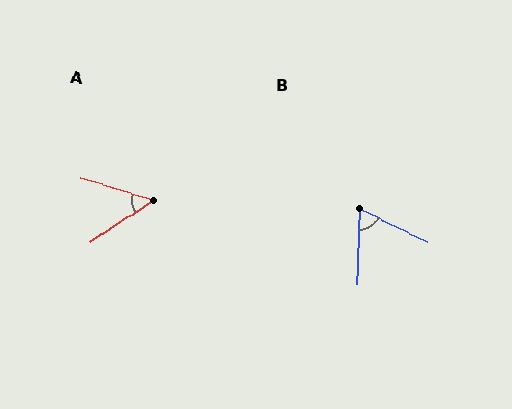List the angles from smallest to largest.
A (50°), B (66°).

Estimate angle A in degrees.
Approximately 50 degrees.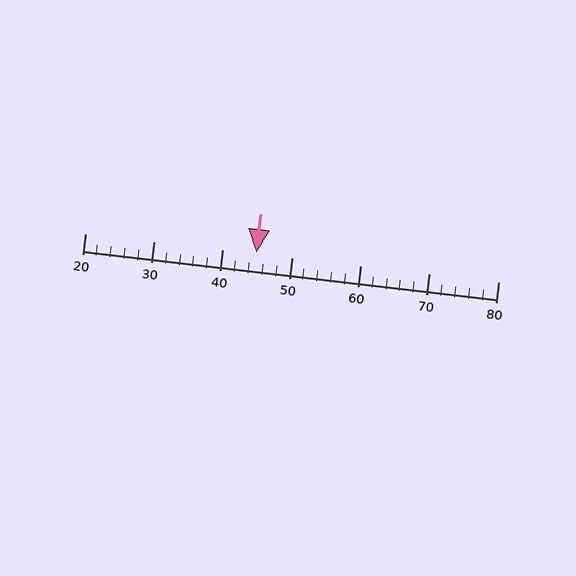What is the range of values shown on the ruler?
The ruler shows values from 20 to 80.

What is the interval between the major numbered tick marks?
The major tick marks are spaced 10 units apart.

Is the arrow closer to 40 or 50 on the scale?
The arrow is closer to 40.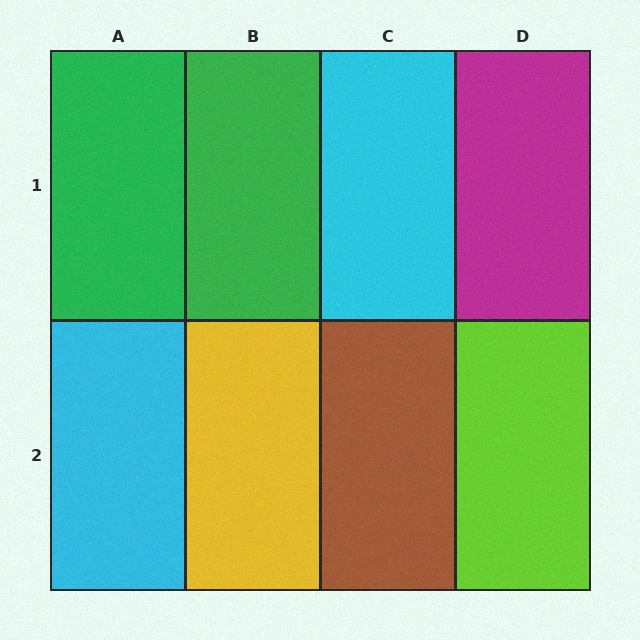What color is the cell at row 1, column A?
Green.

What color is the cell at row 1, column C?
Cyan.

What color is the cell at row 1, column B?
Green.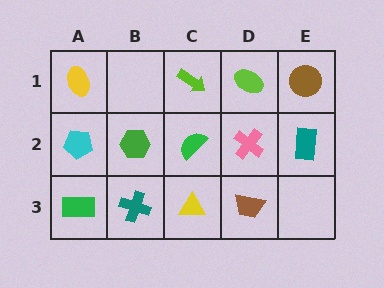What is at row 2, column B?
A green hexagon.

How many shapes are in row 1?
4 shapes.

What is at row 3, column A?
A green rectangle.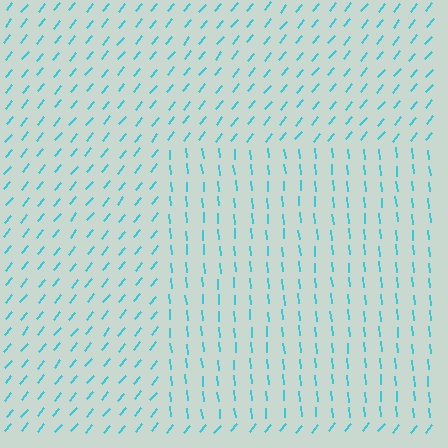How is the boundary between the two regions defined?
The boundary is defined purely by a change in line orientation (approximately 45 degrees difference). All lines are the same color and thickness.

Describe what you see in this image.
The image is filled with small cyan line segments. A rectangle region in the image has lines oriented differently from the surrounding lines, creating a visible texture boundary.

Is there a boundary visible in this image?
Yes, there is a texture boundary formed by a change in line orientation.